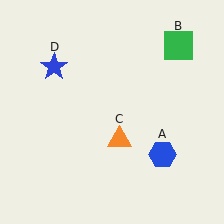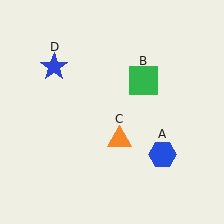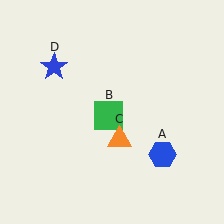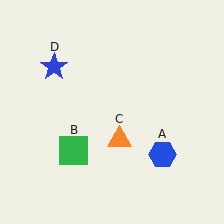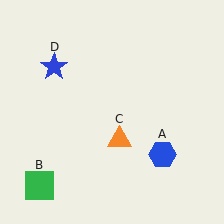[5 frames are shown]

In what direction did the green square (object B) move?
The green square (object B) moved down and to the left.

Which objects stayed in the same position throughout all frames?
Blue hexagon (object A) and orange triangle (object C) and blue star (object D) remained stationary.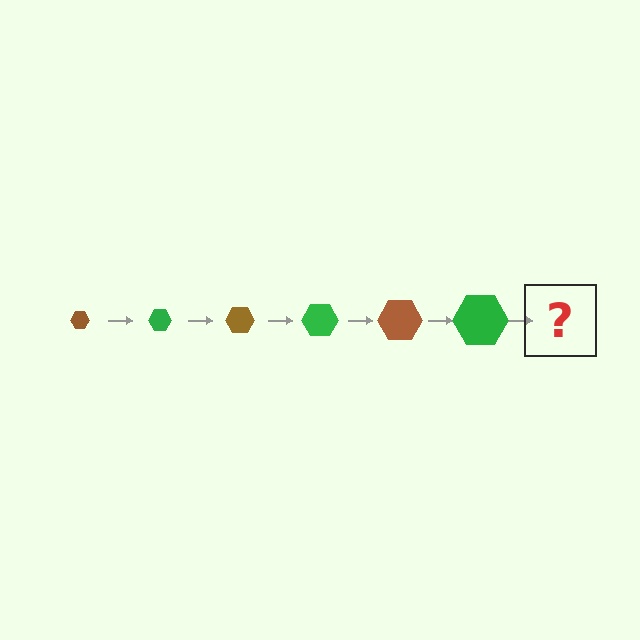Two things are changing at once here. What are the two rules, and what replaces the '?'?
The two rules are that the hexagon grows larger each step and the color cycles through brown and green. The '?' should be a brown hexagon, larger than the previous one.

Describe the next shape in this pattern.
It should be a brown hexagon, larger than the previous one.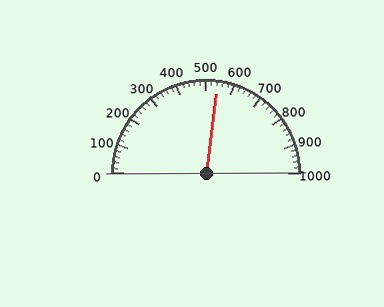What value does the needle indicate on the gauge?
The needle indicates approximately 540.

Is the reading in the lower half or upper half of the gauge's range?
The reading is in the upper half of the range (0 to 1000).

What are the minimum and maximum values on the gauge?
The gauge ranges from 0 to 1000.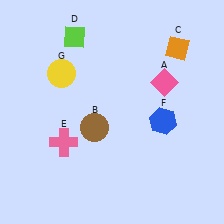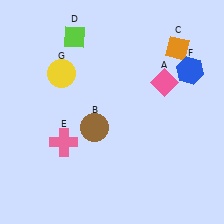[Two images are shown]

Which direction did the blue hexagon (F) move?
The blue hexagon (F) moved up.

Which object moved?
The blue hexagon (F) moved up.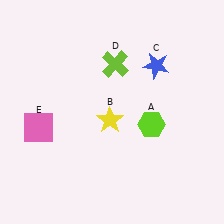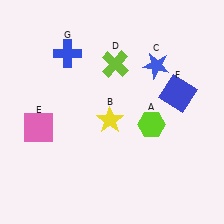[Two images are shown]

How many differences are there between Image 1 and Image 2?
There are 2 differences between the two images.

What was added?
A blue square (F), a blue cross (G) were added in Image 2.